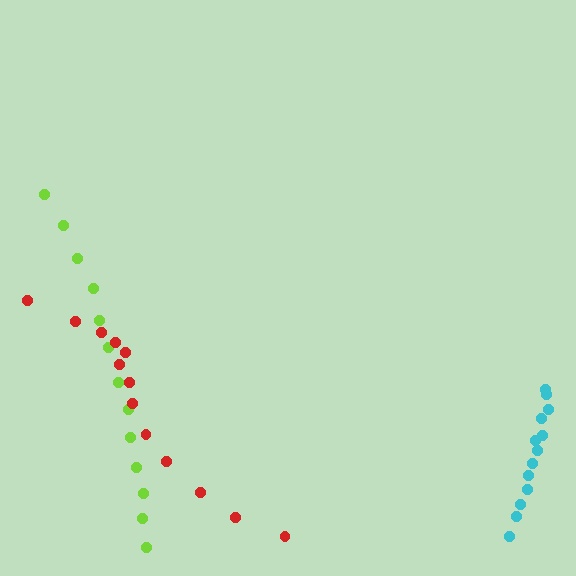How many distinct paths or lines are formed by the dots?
There are 3 distinct paths.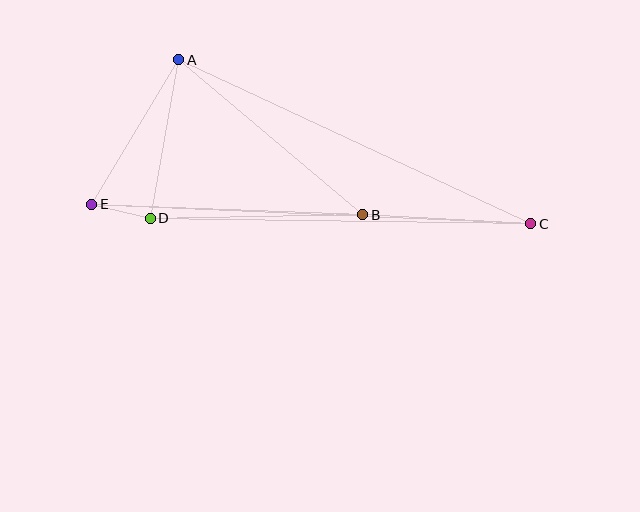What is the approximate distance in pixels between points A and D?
The distance between A and D is approximately 161 pixels.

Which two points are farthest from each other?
Points C and E are farthest from each other.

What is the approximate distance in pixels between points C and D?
The distance between C and D is approximately 381 pixels.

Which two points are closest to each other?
Points D and E are closest to each other.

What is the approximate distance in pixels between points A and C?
The distance between A and C is approximately 388 pixels.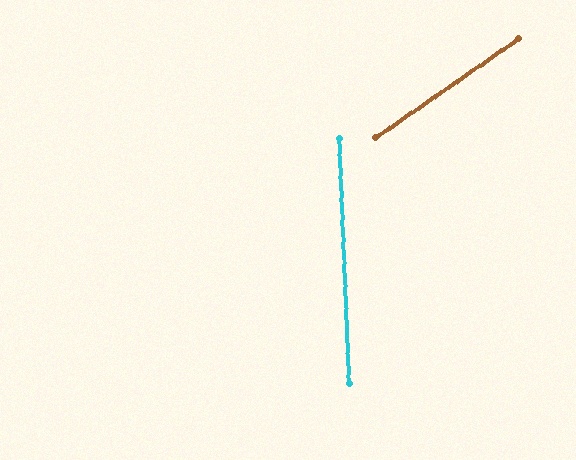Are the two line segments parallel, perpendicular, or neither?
Neither parallel nor perpendicular — they differ by about 58°.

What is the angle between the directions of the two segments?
Approximately 58 degrees.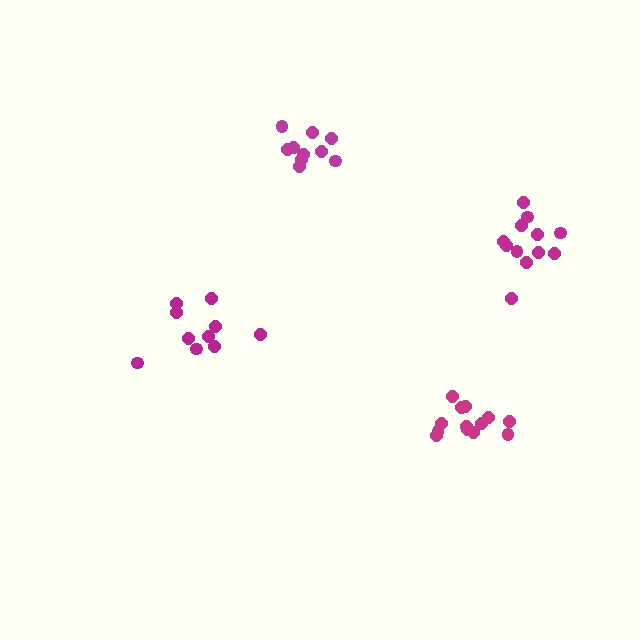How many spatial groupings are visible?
There are 4 spatial groupings.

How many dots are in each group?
Group 1: 13 dots, Group 2: 10 dots, Group 3: 10 dots, Group 4: 12 dots (45 total).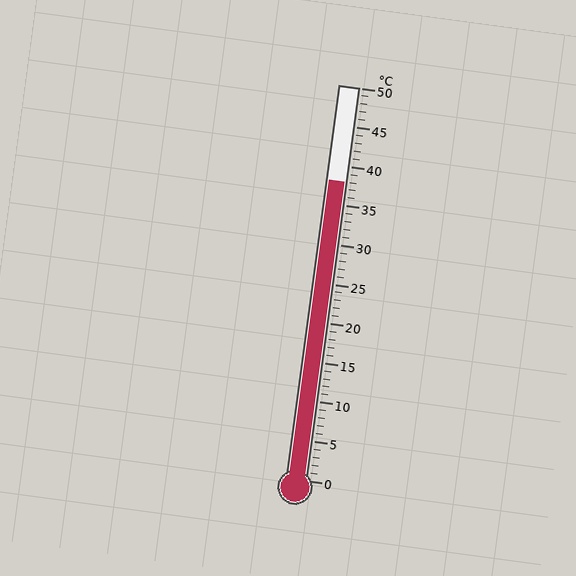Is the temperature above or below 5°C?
The temperature is above 5°C.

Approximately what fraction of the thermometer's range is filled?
The thermometer is filled to approximately 75% of its range.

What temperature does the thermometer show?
The thermometer shows approximately 38°C.